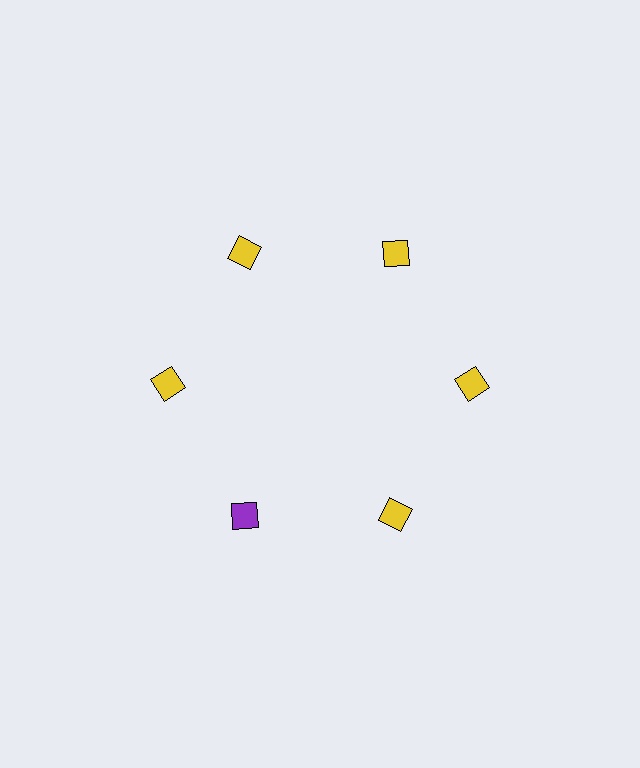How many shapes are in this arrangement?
There are 6 shapes arranged in a ring pattern.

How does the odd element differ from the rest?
It has a different color: purple instead of yellow.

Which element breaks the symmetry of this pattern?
The purple diamond at roughly the 7 o'clock position breaks the symmetry. All other shapes are yellow diamonds.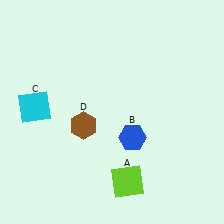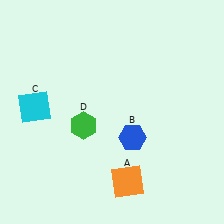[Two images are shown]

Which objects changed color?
A changed from lime to orange. D changed from brown to green.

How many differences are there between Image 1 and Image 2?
There are 2 differences between the two images.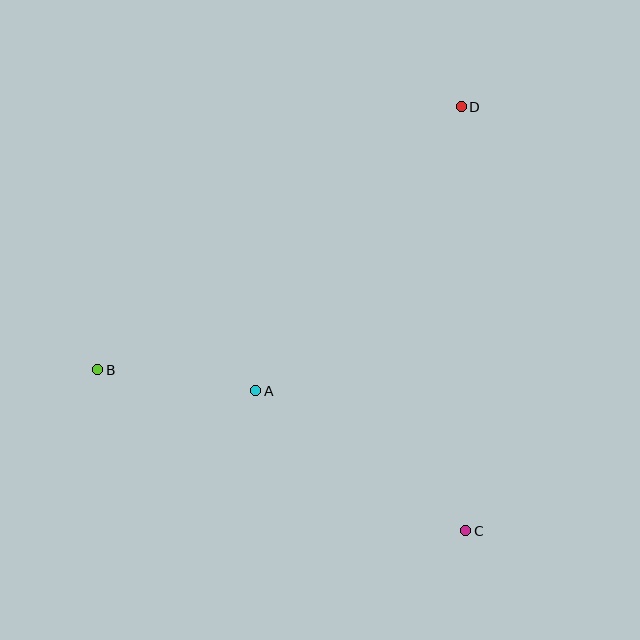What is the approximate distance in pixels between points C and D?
The distance between C and D is approximately 424 pixels.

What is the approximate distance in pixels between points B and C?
The distance between B and C is approximately 402 pixels.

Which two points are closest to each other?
Points A and B are closest to each other.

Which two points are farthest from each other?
Points B and D are farthest from each other.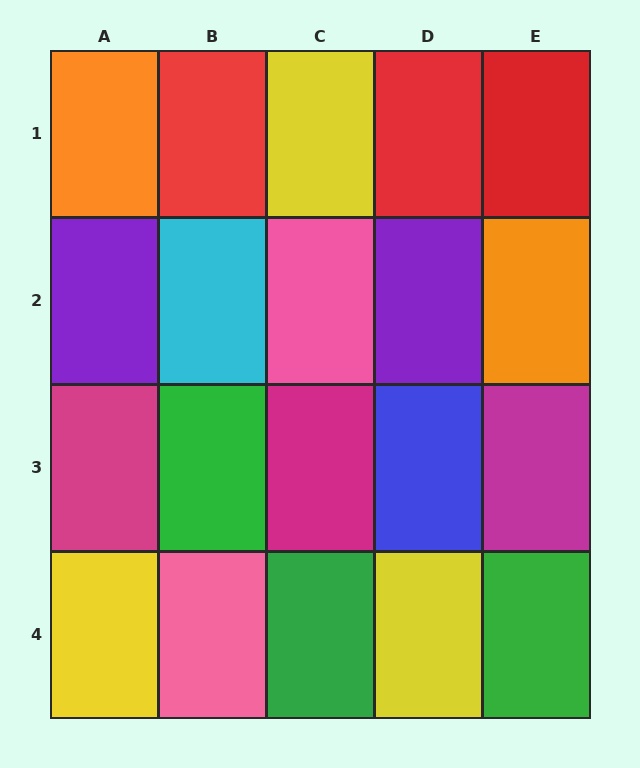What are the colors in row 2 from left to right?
Purple, cyan, pink, purple, orange.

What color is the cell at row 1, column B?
Red.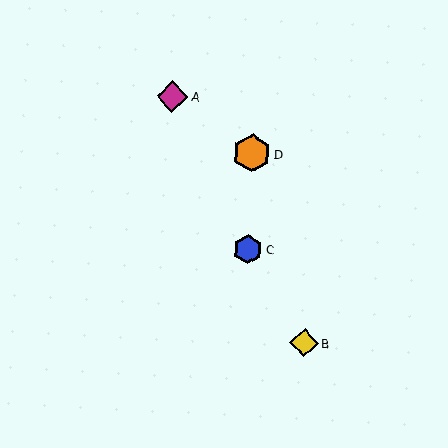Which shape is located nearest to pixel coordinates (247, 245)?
The blue hexagon (labeled C) at (248, 249) is nearest to that location.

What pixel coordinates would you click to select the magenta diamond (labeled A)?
Click at (172, 97) to select the magenta diamond A.